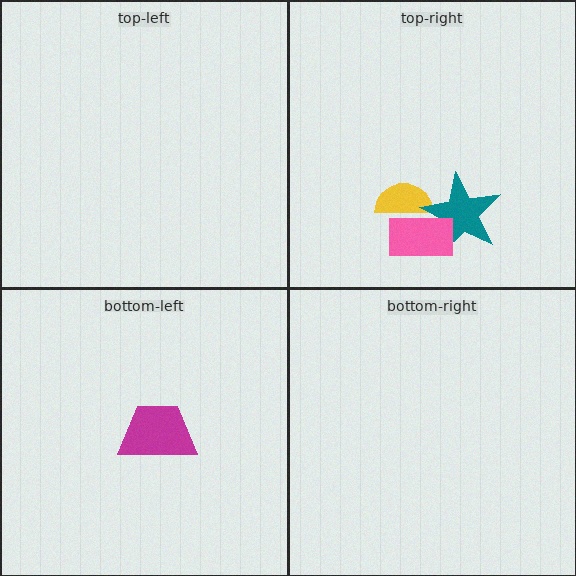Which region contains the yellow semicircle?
The top-right region.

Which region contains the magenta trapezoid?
The bottom-left region.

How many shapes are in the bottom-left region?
1.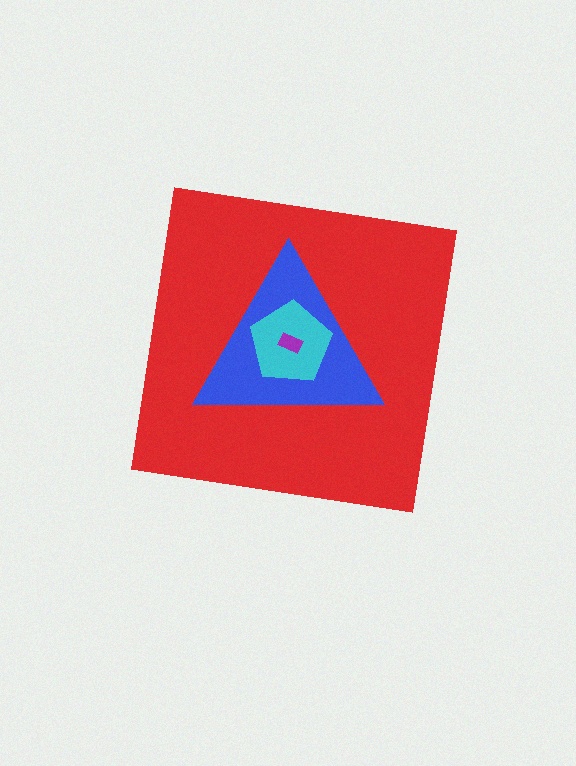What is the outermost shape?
The red square.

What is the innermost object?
The purple rectangle.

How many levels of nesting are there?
4.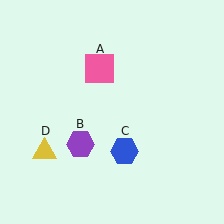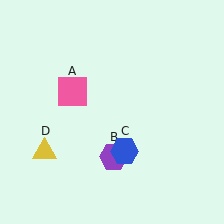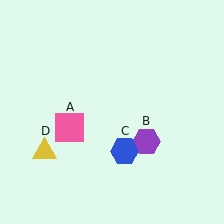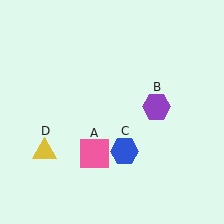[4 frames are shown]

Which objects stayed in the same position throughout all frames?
Blue hexagon (object C) and yellow triangle (object D) remained stationary.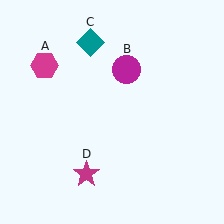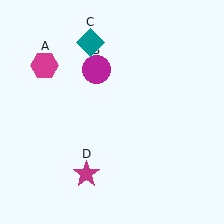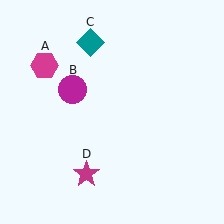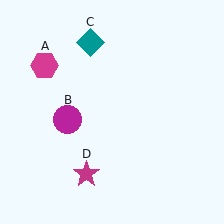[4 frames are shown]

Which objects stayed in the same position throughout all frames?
Magenta hexagon (object A) and teal diamond (object C) and magenta star (object D) remained stationary.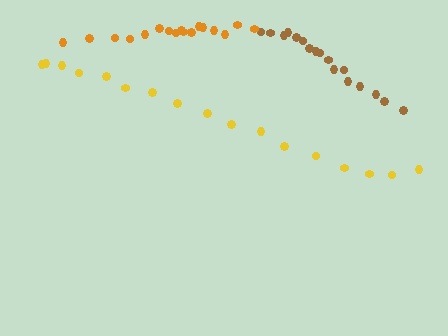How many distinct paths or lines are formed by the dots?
There are 3 distinct paths.